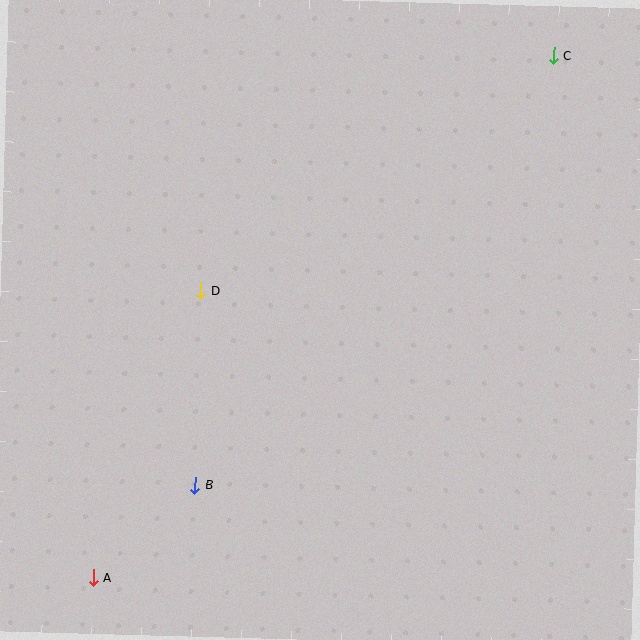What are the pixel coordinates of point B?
Point B is at (195, 485).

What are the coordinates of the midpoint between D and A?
The midpoint between D and A is at (147, 434).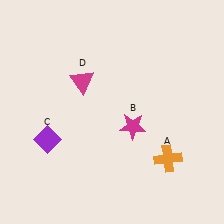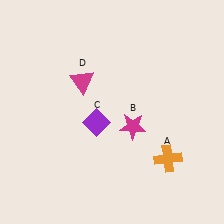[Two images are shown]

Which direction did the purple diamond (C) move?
The purple diamond (C) moved right.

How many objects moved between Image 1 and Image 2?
1 object moved between the two images.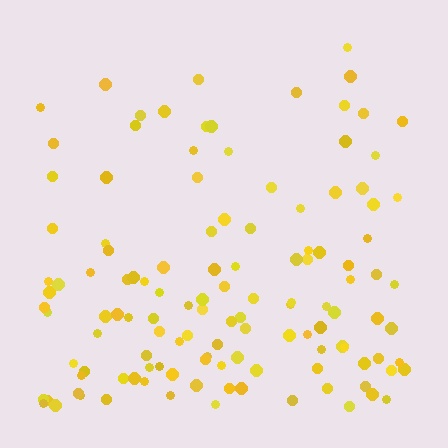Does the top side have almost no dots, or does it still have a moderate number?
Still a moderate number, just noticeably fewer than the bottom.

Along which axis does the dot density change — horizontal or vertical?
Vertical.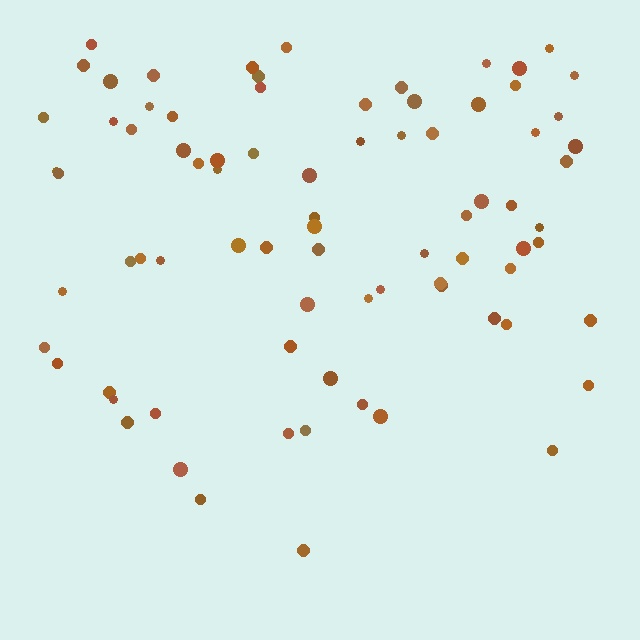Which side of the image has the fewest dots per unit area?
The bottom.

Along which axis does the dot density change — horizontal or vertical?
Vertical.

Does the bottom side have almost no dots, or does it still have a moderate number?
Still a moderate number, just noticeably fewer than the top.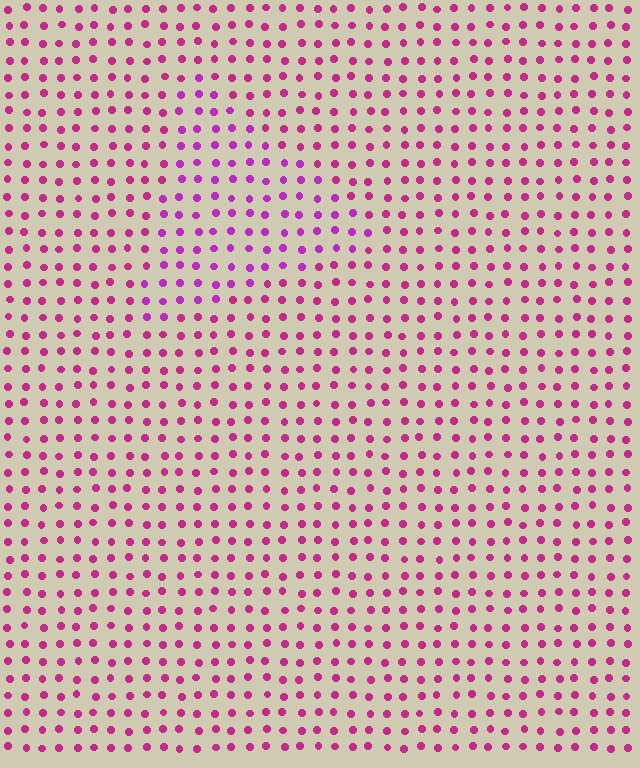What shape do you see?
I see a triangle.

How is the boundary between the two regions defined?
The boundary is defined purely by a slight shift in hue (about 26 degrees). Spacing, size, and orientation are identical on both sides.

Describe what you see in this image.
The image is filled with small magenta elements in a uniform arrangement. A triangle-shaped region is visible where the elements are tinted to a slightly different hue, forming a subtle color boundary.